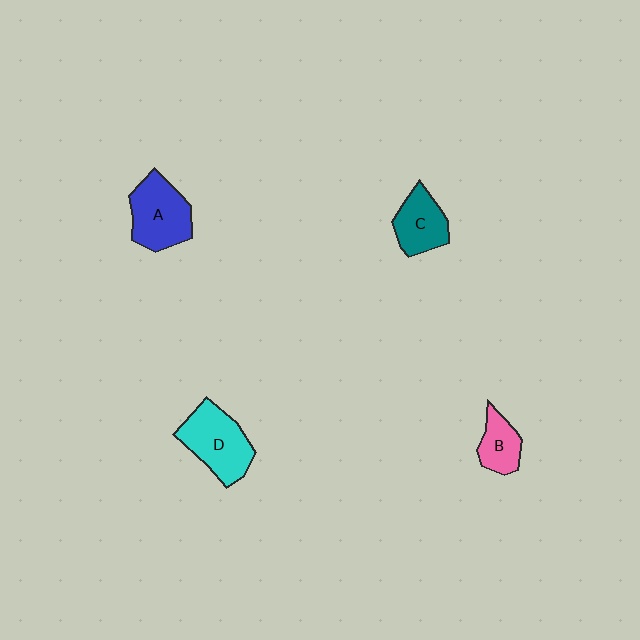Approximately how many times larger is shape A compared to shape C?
Approximately 1.3 times.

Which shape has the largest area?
Shape D (cyan).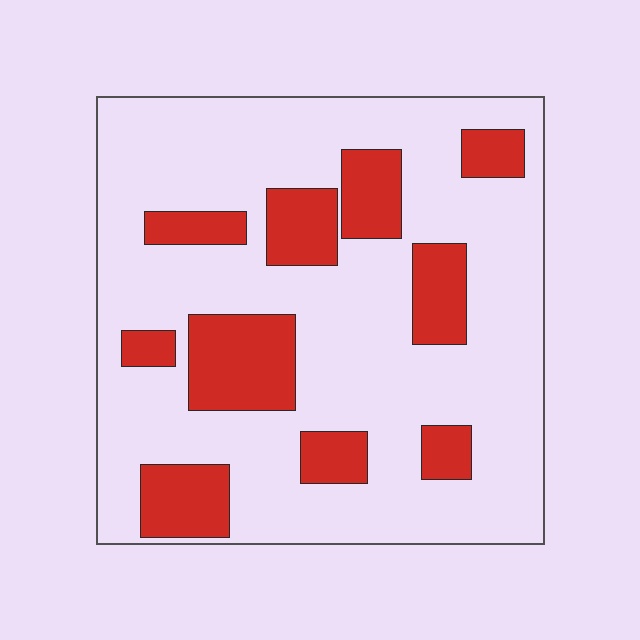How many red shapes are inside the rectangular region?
10.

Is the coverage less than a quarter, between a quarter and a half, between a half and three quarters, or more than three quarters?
Less than a quarter.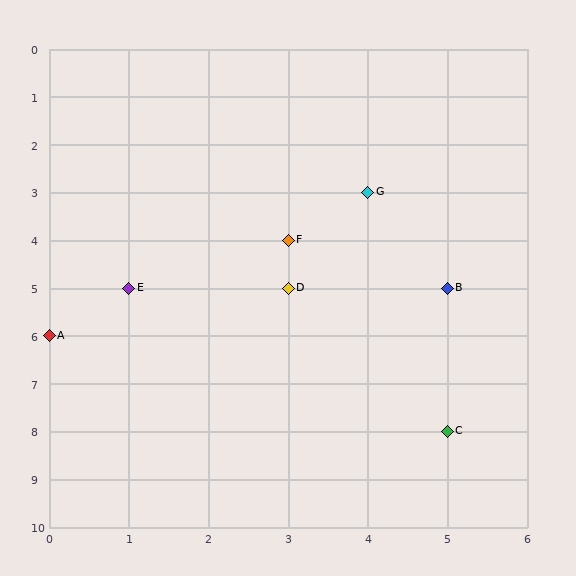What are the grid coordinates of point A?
Point A is at grid coordinates (0, 6).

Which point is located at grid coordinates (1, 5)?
Point E is at (1, 5).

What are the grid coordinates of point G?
Point G is at grid coordinates (4, 3).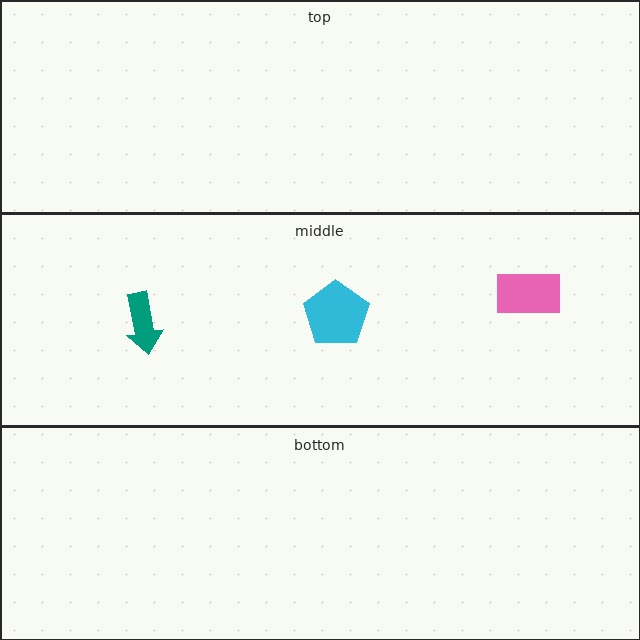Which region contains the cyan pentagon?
The middle region.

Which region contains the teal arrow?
The middle region.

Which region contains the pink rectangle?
The middle region.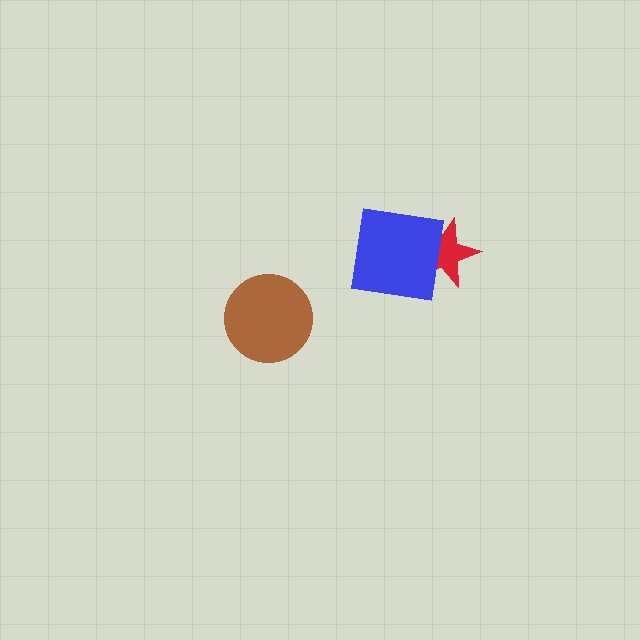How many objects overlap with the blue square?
1 object overlaps with the blue square.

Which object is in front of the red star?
The blue square is in front of the red star.